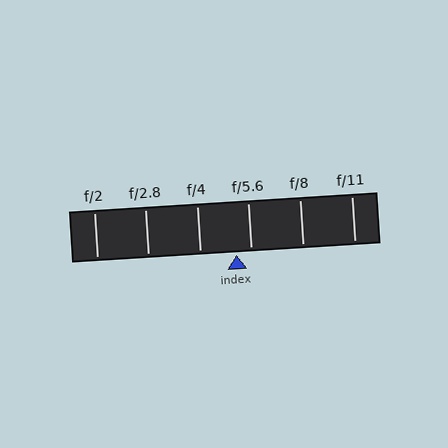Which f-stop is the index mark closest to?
The index mark is closest to f/5.6.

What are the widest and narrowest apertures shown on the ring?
The widest aperture shown is f/2 and the narrowest is f/11.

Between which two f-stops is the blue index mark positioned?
The index mark is between f/4 and f/5.6.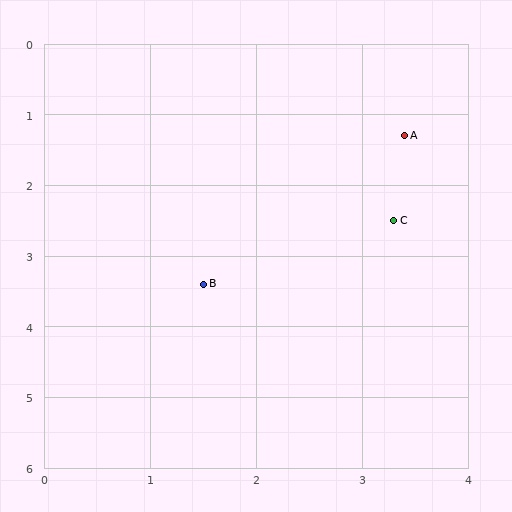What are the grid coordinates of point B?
Point B is at approximately (1.5, 3.4).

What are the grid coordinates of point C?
Point C is at approximately (3.3, 2.5).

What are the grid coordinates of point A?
Point A is at approximately (3.4, 1.3).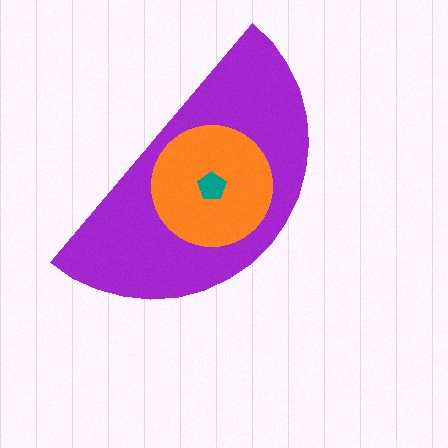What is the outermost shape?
The purple semicircle.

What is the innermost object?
The teal pentagon.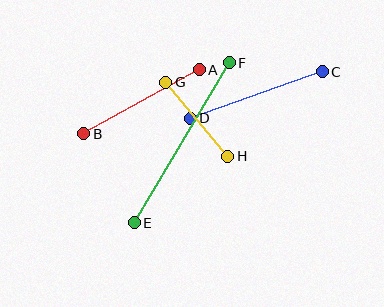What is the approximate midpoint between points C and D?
The midpoint is at approximately (256, 95) pixels.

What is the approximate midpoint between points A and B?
The midpoint is at approximately (141, 102) pixels.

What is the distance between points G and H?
The distance is approximately 96 pixels.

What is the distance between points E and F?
The distance is approximately 186 pixels.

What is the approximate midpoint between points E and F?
The midpoint is at approximately (182, 143) pixels.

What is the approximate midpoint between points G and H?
The midpoint is at approximately (197, 119) pixels.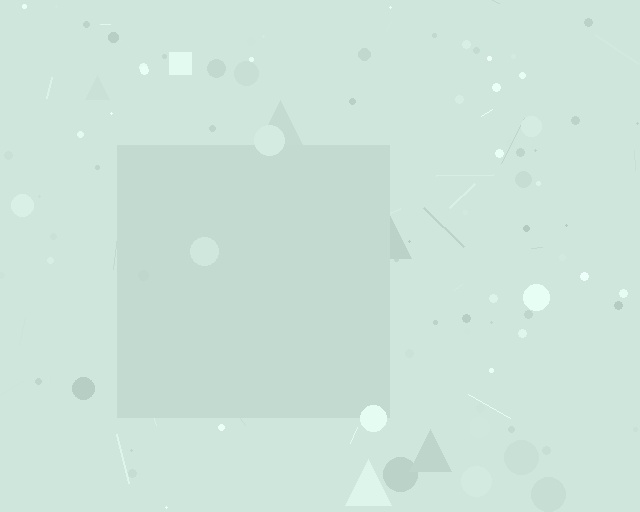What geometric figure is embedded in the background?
A square is embedded in the background.